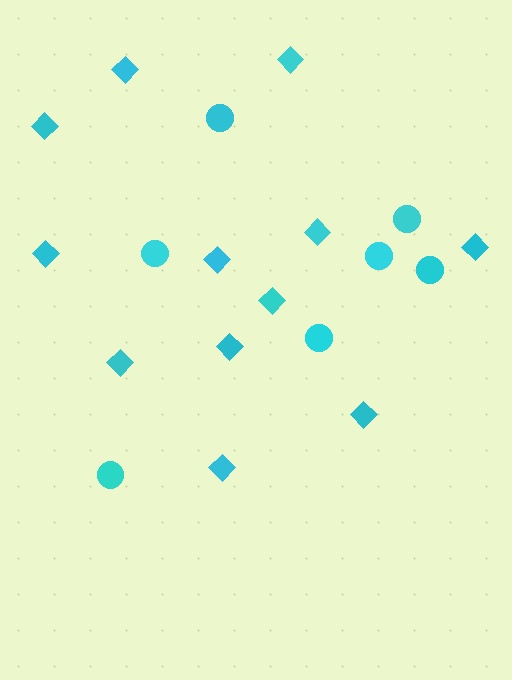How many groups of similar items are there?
There are 2 groups: one group of circles (7) and one group of diamonds (12).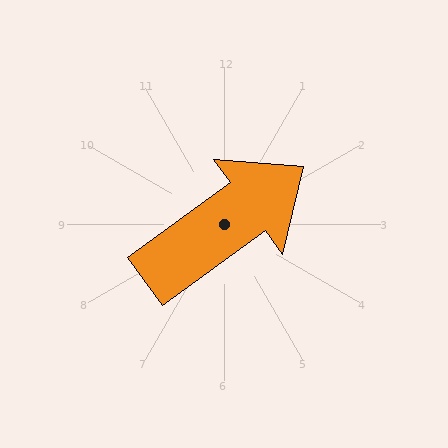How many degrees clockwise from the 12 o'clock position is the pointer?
Approximately 54 degrees.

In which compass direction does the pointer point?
Northeast.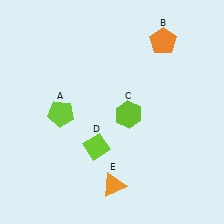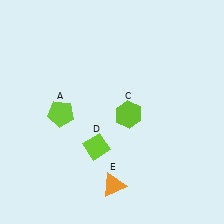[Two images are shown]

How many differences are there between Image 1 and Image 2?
There is 1 difference between the two images.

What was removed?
The orange pentagon (B) was removed in Image 2.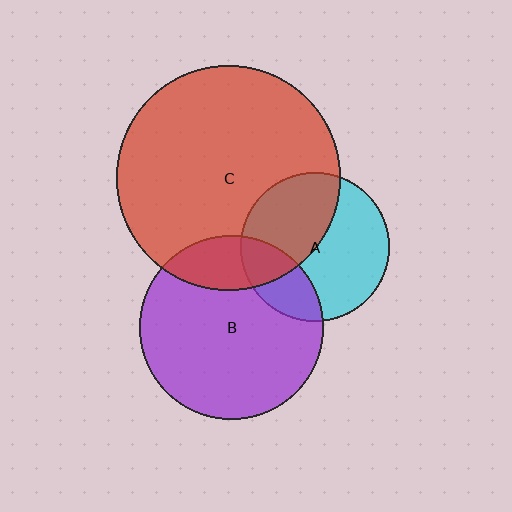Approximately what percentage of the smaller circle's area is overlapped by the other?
Approximately 45%.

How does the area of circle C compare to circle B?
Approximately 1.5 times.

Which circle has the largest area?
Circle C (red).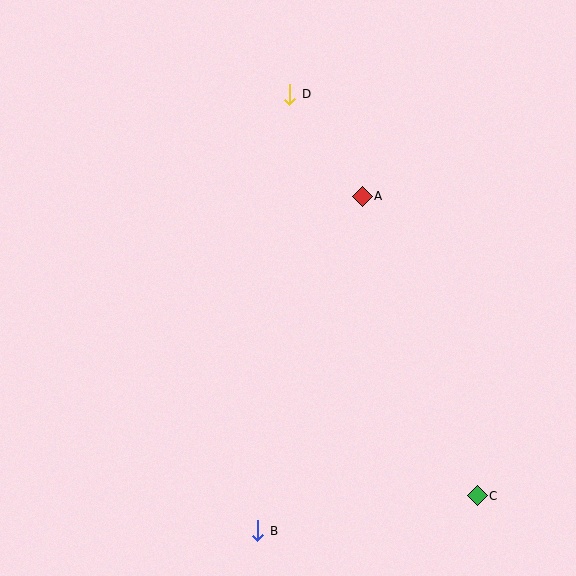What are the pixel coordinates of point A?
Point A is at (362, 196).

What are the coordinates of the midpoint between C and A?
The midpoint between C and A is at (420, 346).